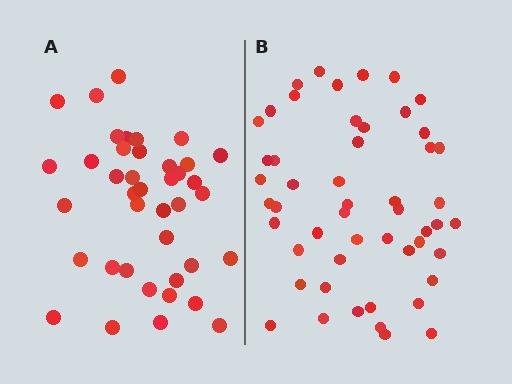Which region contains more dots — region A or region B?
Region B (the right region) has more dots.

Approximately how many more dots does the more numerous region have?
Region B has roughly 12 or so more dots than region A.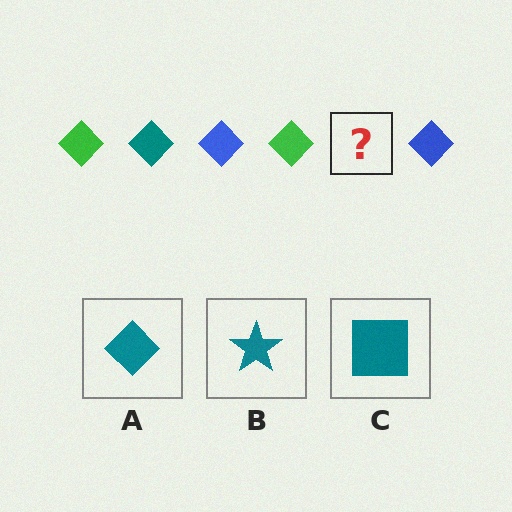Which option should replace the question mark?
Option A.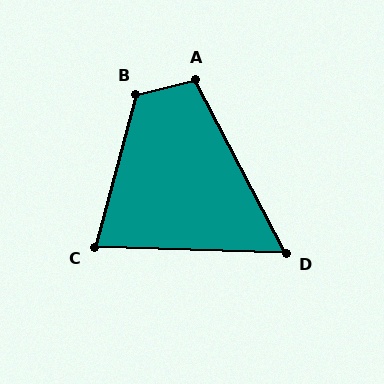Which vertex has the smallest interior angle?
D, at approximately 61 degrees.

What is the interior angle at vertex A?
Approximately 103 degrees (obtuse).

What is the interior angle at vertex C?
Approximately 77 degrees (acute).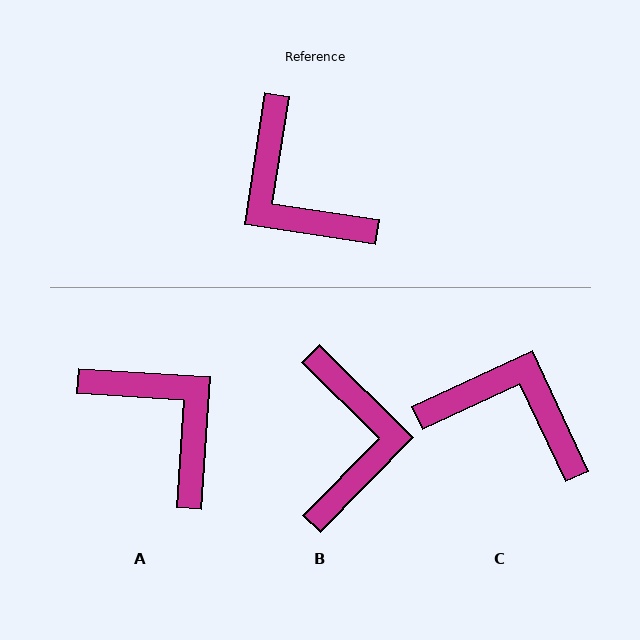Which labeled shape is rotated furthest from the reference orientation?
A, about 175 degrees away.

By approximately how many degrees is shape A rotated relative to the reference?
Approximately 175 degrees clockwise.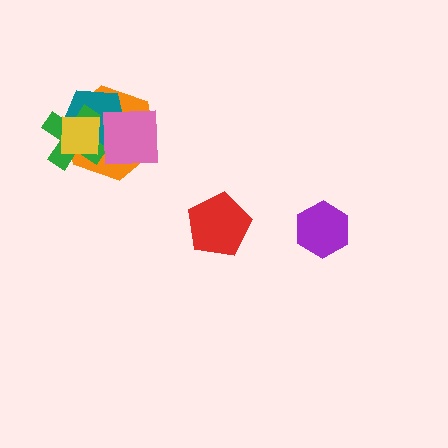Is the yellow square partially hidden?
No, no other shape covers it.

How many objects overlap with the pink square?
4 objects overlap with the pink square.